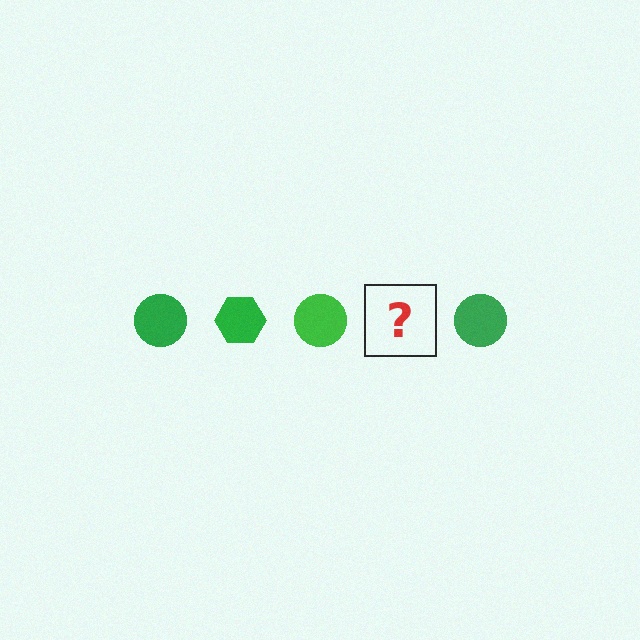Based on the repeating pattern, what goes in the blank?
The blank should be a green hexagon.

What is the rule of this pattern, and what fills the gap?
The rule is that the pattern cycles through circle, hexagon shapes in green. The gap should be filled with a green hexagon.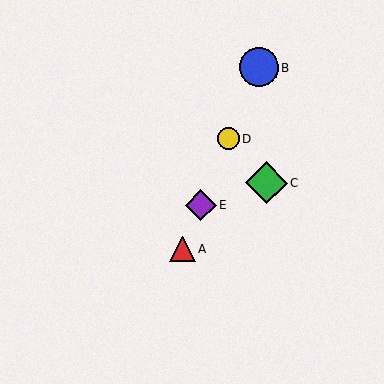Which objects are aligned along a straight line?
Objects A, B, D, E are aligned along a straight line.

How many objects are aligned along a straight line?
4 objects (A, B, D, E) are aligned along a straight line.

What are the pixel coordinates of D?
Object D is at (229, 139).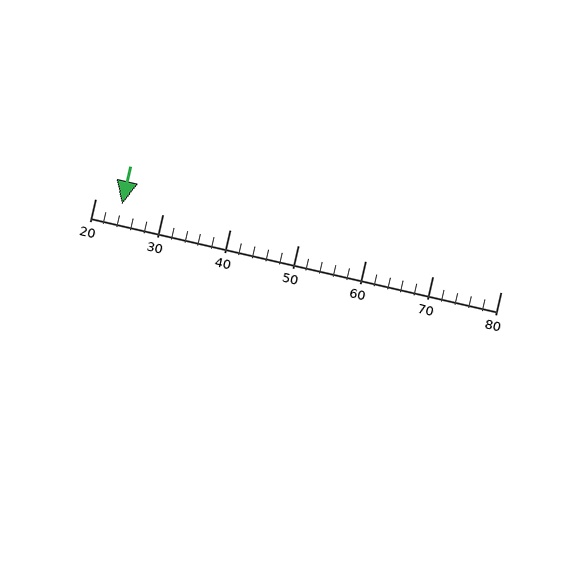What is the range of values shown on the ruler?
The ruler shows values from 20 to 80.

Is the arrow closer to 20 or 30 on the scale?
The arrow is closer to 20.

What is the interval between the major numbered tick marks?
The major tick marks are spaced 10 units apart.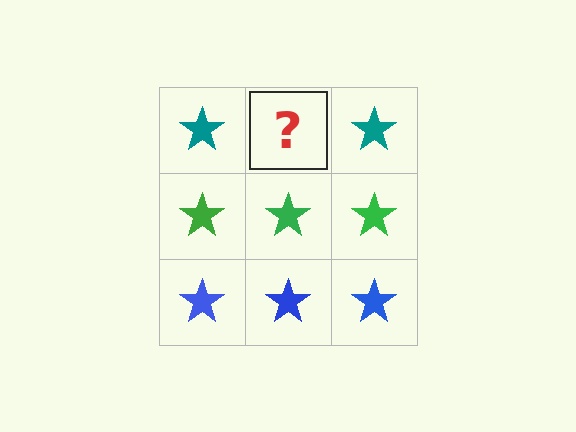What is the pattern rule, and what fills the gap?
The rule is that each row has a consistent color. The gap should be filled with a teal star.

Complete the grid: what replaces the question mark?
The question mark should be replaced with a teal star.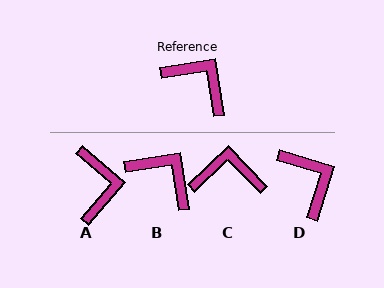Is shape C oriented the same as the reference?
No, it is off by about 35 degrees.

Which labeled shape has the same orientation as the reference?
B.